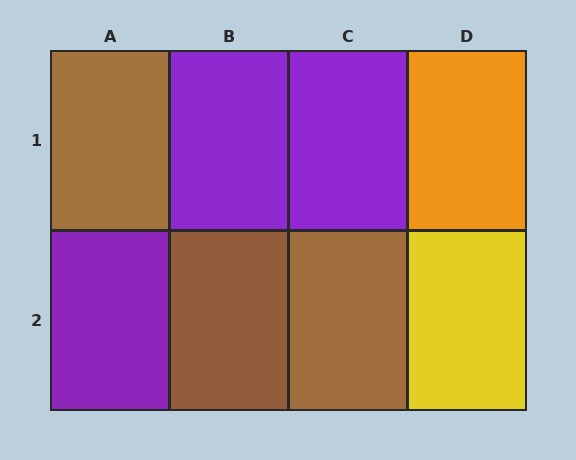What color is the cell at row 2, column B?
Brown.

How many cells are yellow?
1 cell is yellow.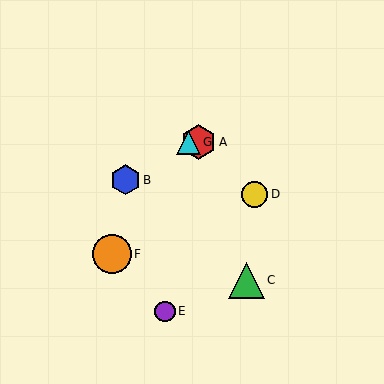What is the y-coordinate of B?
Object B is at y≈180.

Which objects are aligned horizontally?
Objects A, G are aligned horizontally.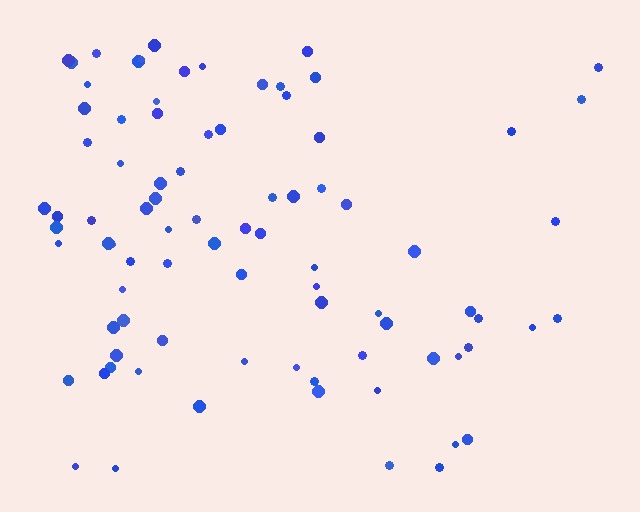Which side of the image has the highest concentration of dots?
The left.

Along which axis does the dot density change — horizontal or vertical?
Horizontal.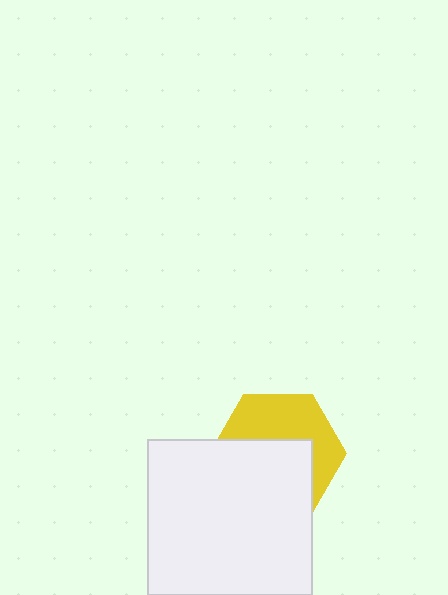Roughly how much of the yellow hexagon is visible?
About half of it is visible (roughly 46%).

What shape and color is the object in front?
The object in front is a white rectangle.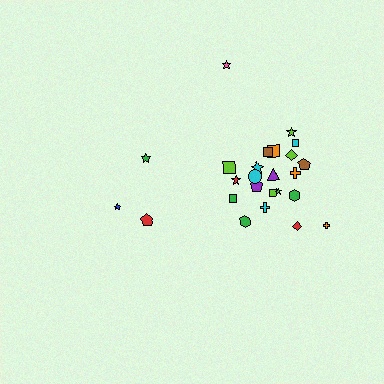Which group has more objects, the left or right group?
The right group.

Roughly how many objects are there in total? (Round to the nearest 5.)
Roughly 25 objects in total.